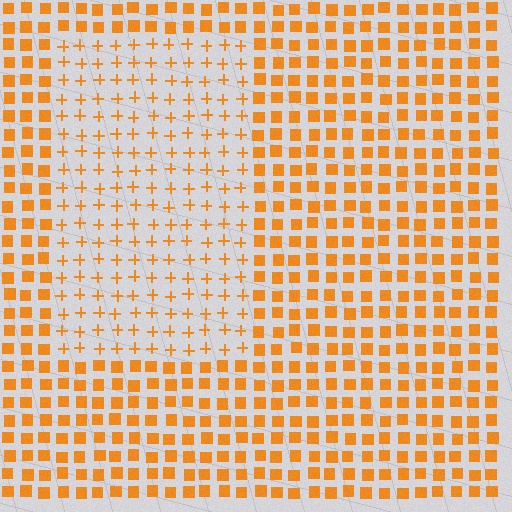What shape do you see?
I see a rectangle.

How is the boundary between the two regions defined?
The boundary is defined by a change in element shape: plus signs inside vs. squares outside. All elements share the same color and spacing.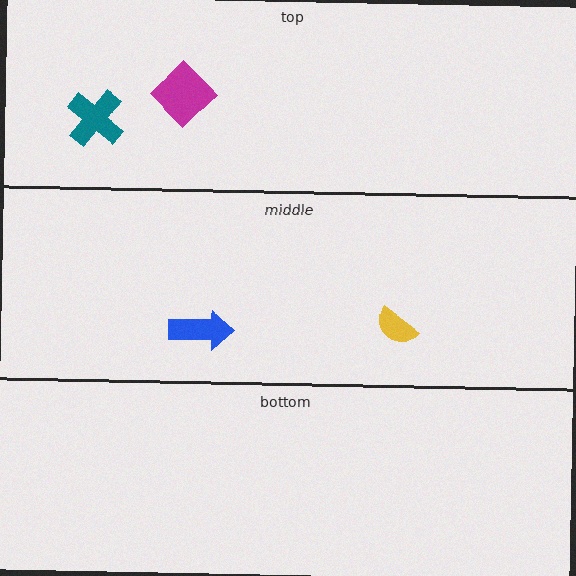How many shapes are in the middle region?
2.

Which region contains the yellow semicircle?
The middle region.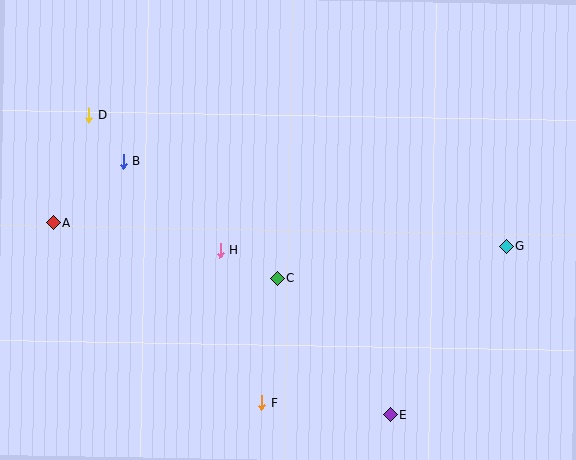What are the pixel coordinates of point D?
Point D is at (89, 115).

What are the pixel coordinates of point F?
Point F is at (262, 402).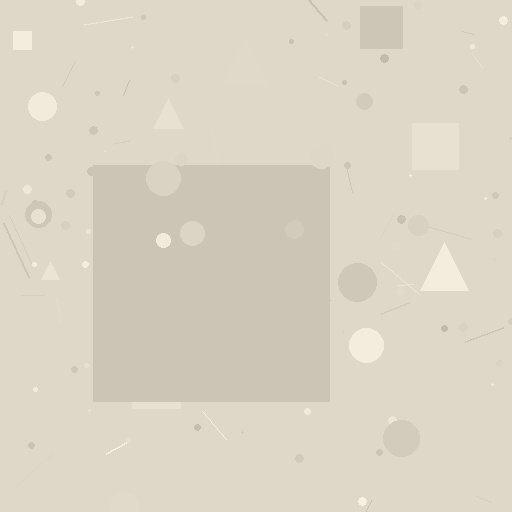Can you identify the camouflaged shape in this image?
The camouflaged shape is a square.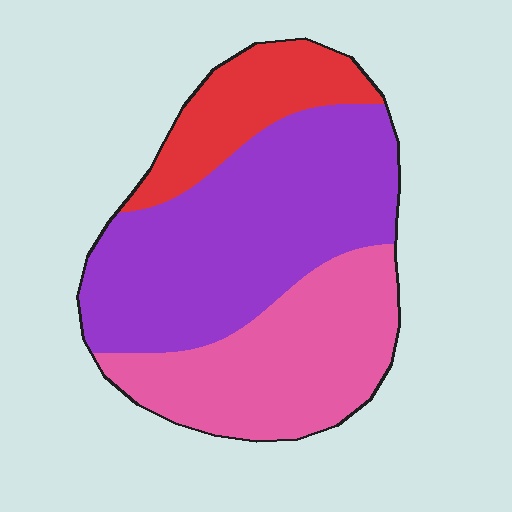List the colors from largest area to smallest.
From largest to smallest: purple, pink, red.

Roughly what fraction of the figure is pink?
Pink covers 33% of the figure.